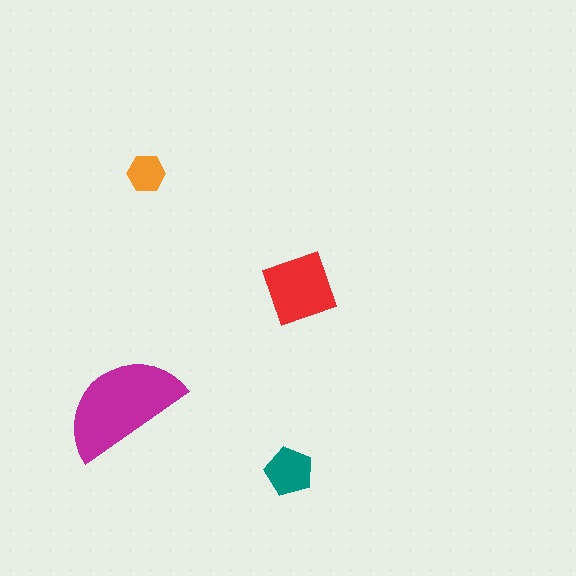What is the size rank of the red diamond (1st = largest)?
2nd.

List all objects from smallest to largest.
The orange hexagon, the teal pentagon, the red diamond, the magenta semicircle.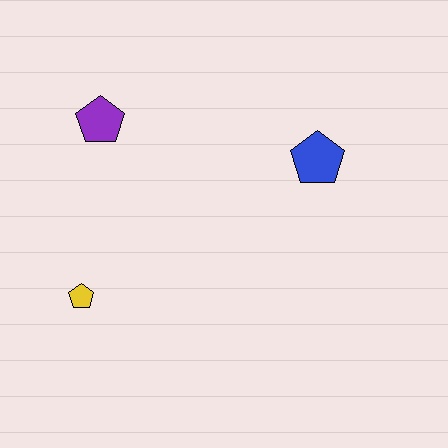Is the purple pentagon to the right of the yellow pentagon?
Yes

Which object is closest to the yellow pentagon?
The purple pentagon is closest to the yellow pentagon.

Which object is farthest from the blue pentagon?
The yellow pentagon is farthest from the blue pentagon.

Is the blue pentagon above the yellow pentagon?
Yes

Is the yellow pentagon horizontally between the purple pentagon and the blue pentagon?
No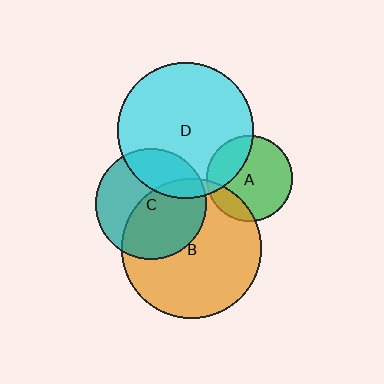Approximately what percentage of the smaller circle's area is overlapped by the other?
Approximately 15%.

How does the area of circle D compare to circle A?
Approximately 2.5 times.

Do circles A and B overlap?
Yes.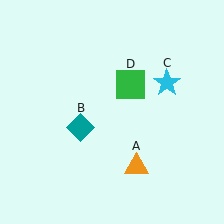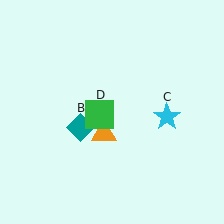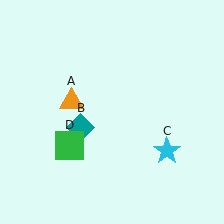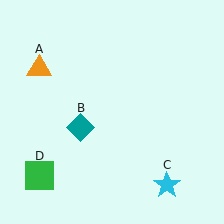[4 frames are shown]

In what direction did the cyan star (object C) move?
The cyan star (object C) moved down.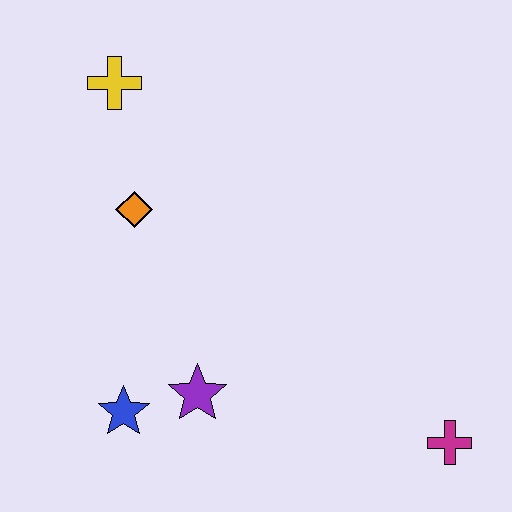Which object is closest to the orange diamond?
The yellow cross is closest to the orange diamond.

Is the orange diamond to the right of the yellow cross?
Yes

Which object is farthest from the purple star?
The yellow cross is farthest from the purple star.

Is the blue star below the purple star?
Yes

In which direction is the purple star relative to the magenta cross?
The purple star is to the left of the magenta cross.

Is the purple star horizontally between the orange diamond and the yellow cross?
No